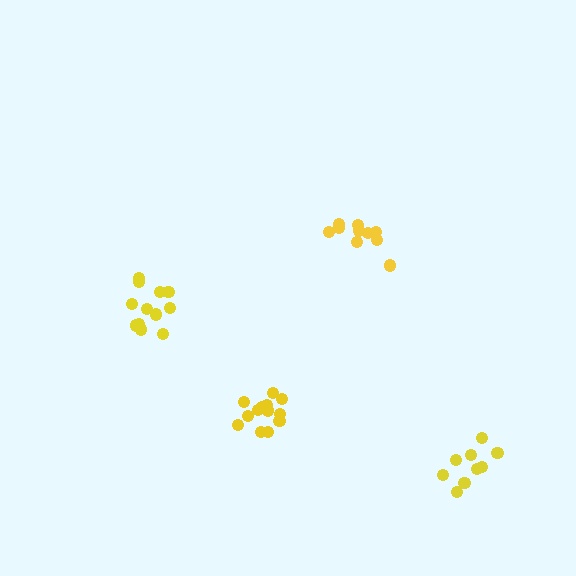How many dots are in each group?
Group 1: 12 dots, Group 2: 9 dots, Group 3: 14 dots, Group 4: 11 dots (46 total).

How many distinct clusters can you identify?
There are 4 distinct clusters.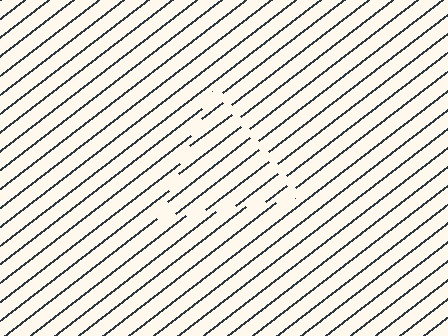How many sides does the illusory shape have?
3 sides — the line-ends trace a triangle.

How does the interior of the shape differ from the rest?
The interior of the shape contains the same grating, shifted by half a period — the contour is defined by the phase discontinuity where line-ends from the inner and outer gratings abut.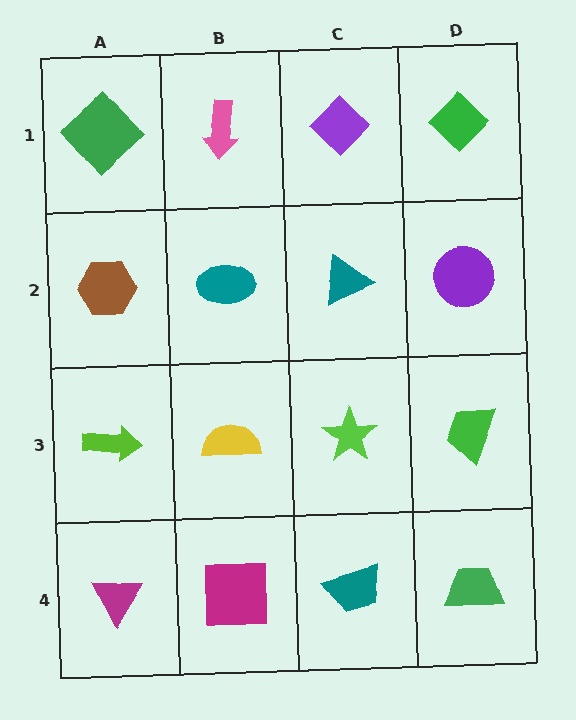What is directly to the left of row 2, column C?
A teal ellipse.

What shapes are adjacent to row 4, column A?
A lime arrow (row 3, column A), a magenta square (row 4, column B).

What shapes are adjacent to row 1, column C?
A teal triangle (row 2, column C), a pink arrow (row 1, column B), a green diamond (row 1, column D).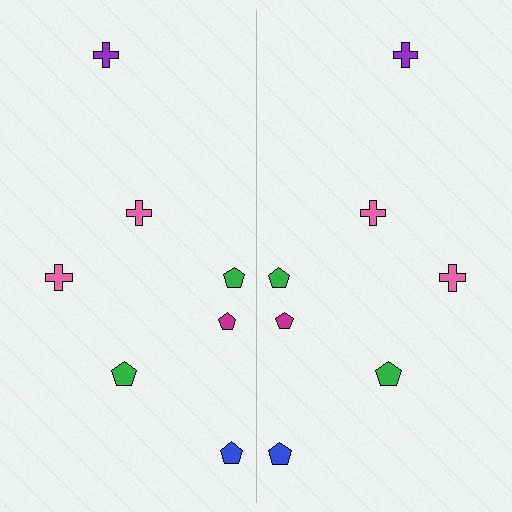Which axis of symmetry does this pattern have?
The pattern has a vertical axis of symmetry running through the center of the image.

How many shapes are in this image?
There are 14 shapes in this image.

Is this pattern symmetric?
Yes, this pattern has bilateral (reflection) symmetry.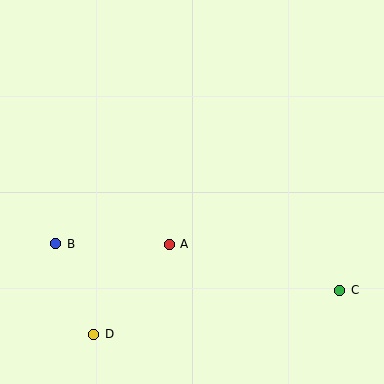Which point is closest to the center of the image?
Point A at (169, 244) is closest to the center.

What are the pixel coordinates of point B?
Point B is at (56, 244).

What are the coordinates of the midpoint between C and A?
The midpoint between C and A is at (255, 267).